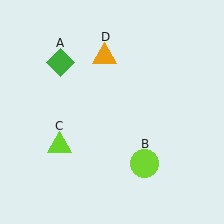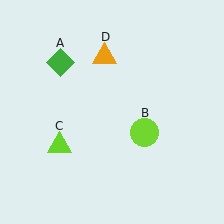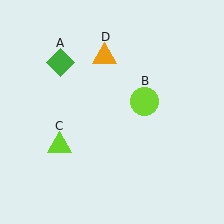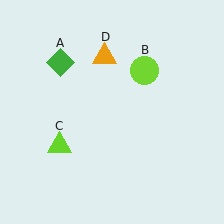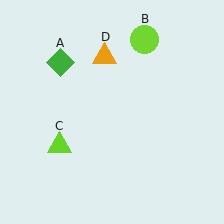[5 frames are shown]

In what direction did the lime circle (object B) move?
The lime circle (object B) moved up.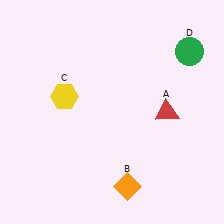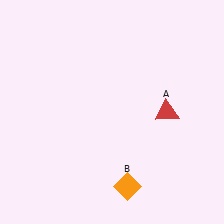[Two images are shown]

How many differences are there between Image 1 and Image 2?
There are 2 differences between the two images.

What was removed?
The green circle (D), the yellow hexagon (C) were removed in Image 2.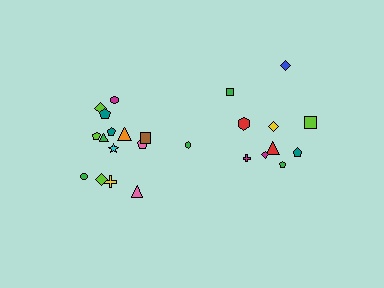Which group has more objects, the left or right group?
The left group.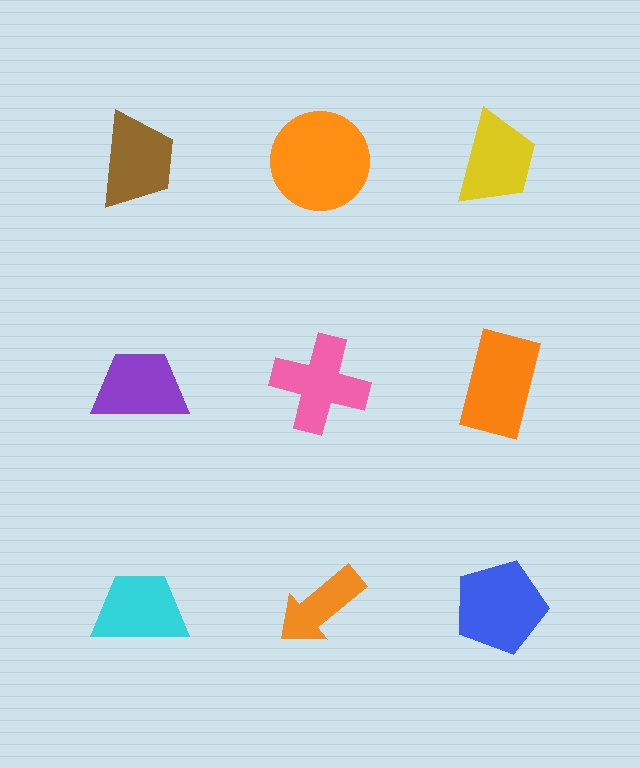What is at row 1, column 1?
A brown trapezoid.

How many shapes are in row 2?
3 shapes.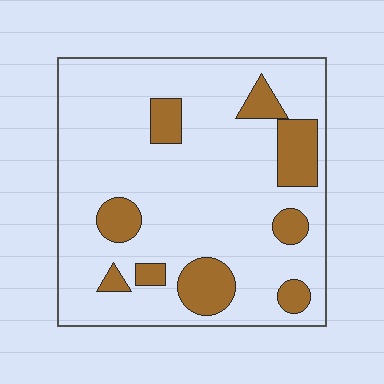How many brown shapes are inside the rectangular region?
9.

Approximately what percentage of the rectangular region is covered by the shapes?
Approximately 20%.